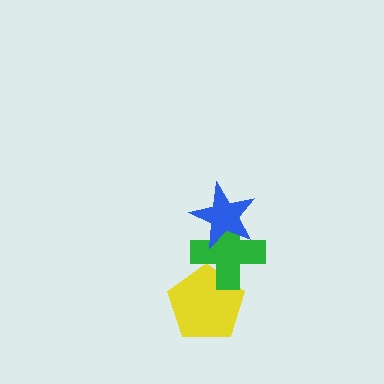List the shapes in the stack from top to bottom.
From top to bottom: the blue star, the green cross, the yellow pentagon.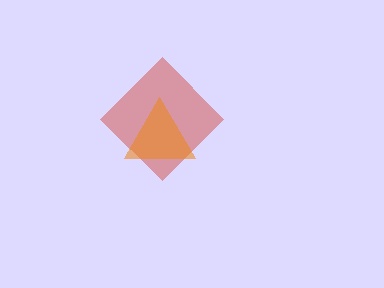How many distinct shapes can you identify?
There are 2 distinct shapes: a red diamond, an orange triangle.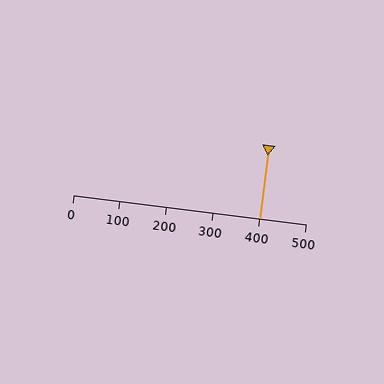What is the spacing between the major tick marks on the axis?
The major ticks are spaced 100 apart.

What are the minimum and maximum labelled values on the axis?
The axis runs from 0 to 500.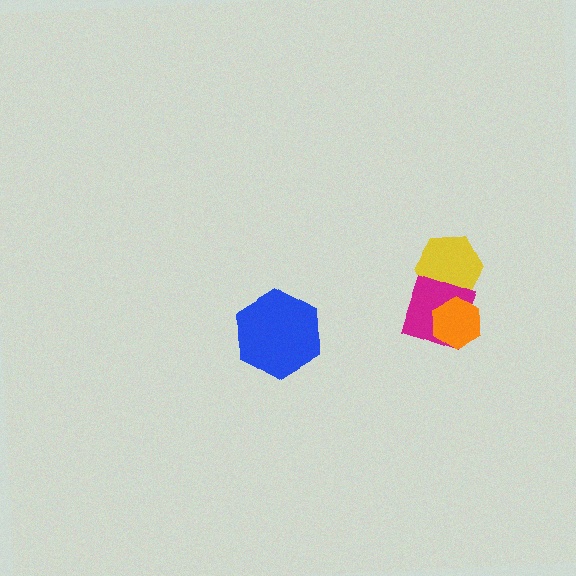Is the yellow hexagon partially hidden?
Yes, it is partially covered by another shape.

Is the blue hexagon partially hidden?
No, no other shape covers it.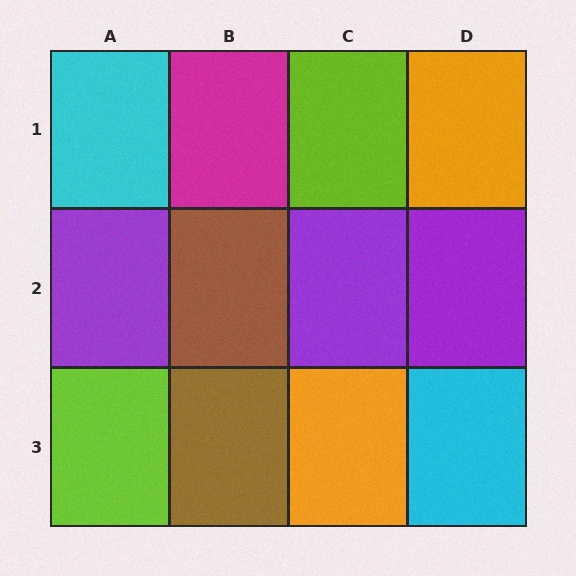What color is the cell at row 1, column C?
Lime.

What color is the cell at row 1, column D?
Orange.